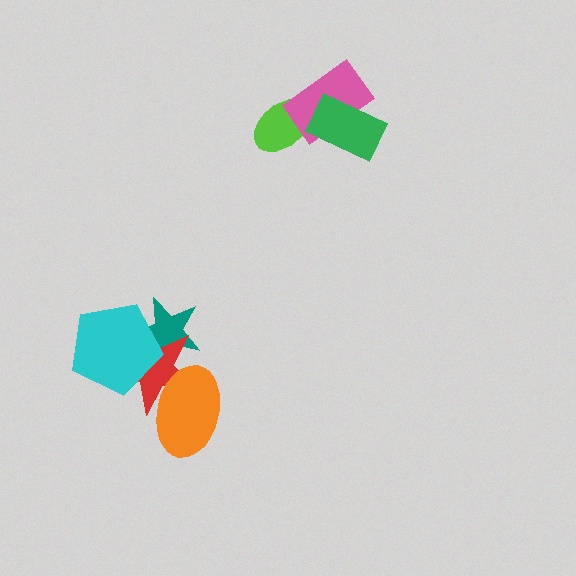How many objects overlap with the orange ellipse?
1 object overlaps with the orange ellipse.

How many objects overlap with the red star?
3 objects overlap with the red star.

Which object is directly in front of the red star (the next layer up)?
The orange ellipse is directly in front of the red star.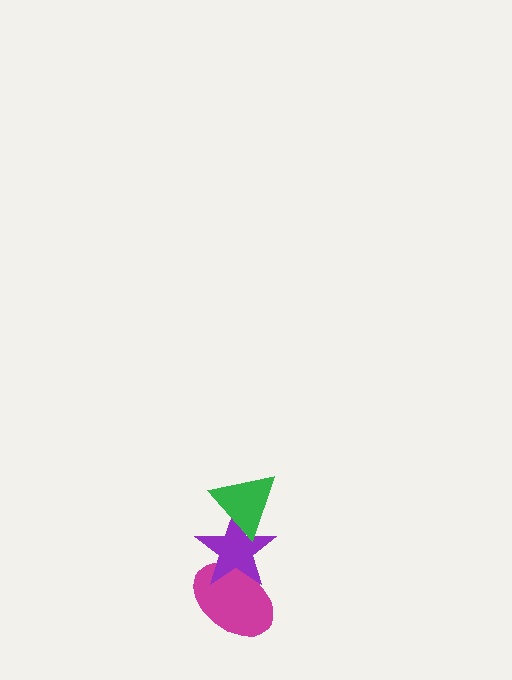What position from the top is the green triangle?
The green triangle is 1st from the top.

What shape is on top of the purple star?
The green triangle is on top of the purple star.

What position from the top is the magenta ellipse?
The magenta ellipse is 3rd from the top.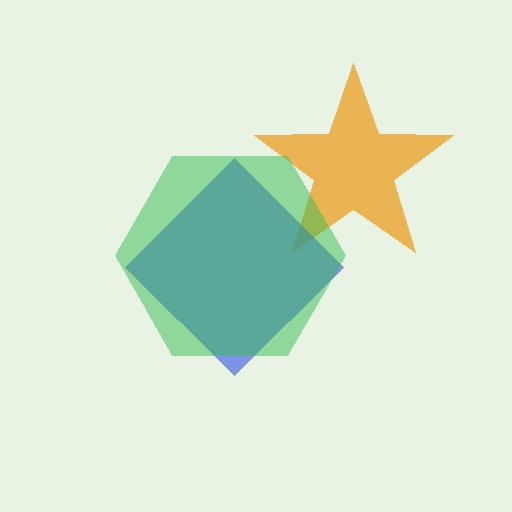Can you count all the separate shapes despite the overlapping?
Yes, there are 3 separate shapes.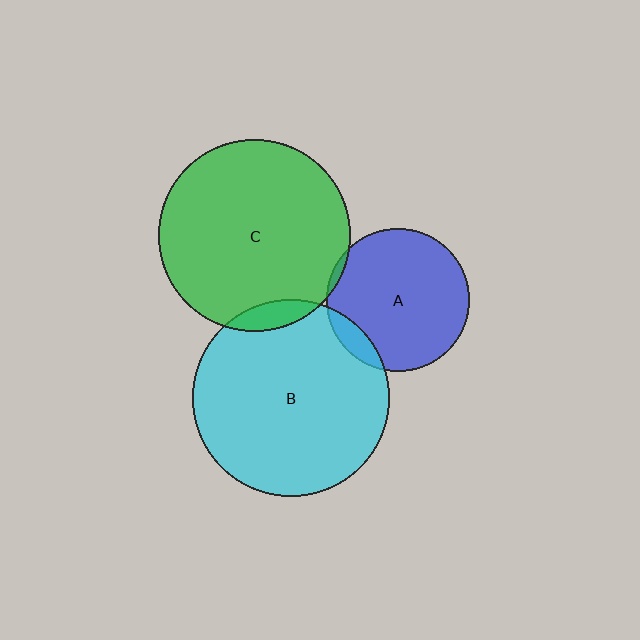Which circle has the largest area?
Circle B (cyan).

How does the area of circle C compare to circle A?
Approximately 1.8 times.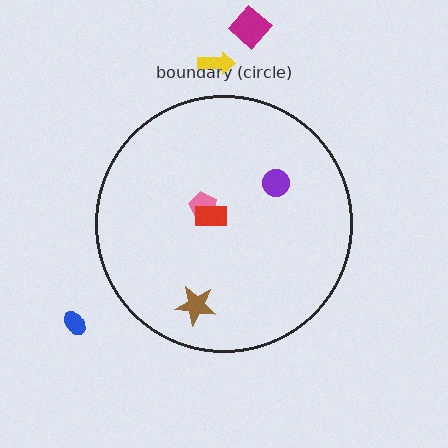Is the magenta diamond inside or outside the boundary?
Outside.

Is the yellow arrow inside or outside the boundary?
Outside.